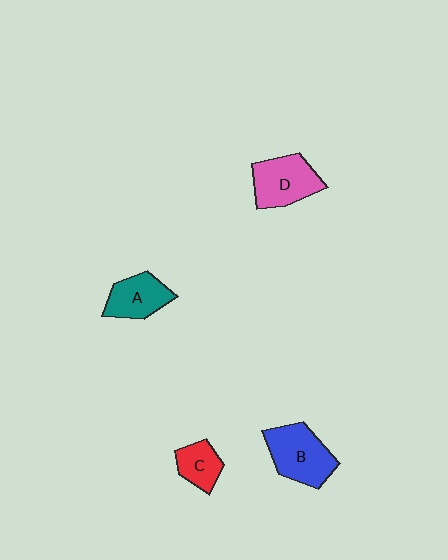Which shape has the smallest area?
Shape C (red).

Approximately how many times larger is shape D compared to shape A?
Approximately 1.3 times.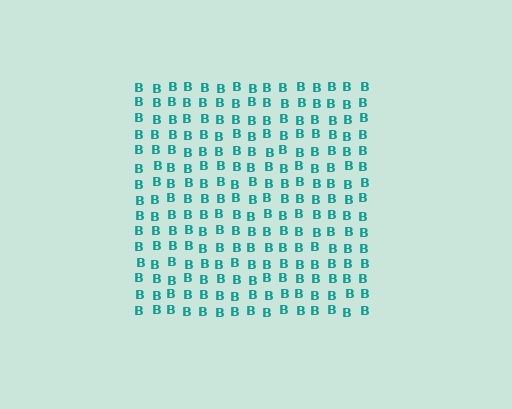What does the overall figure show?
The overall figure shows a square.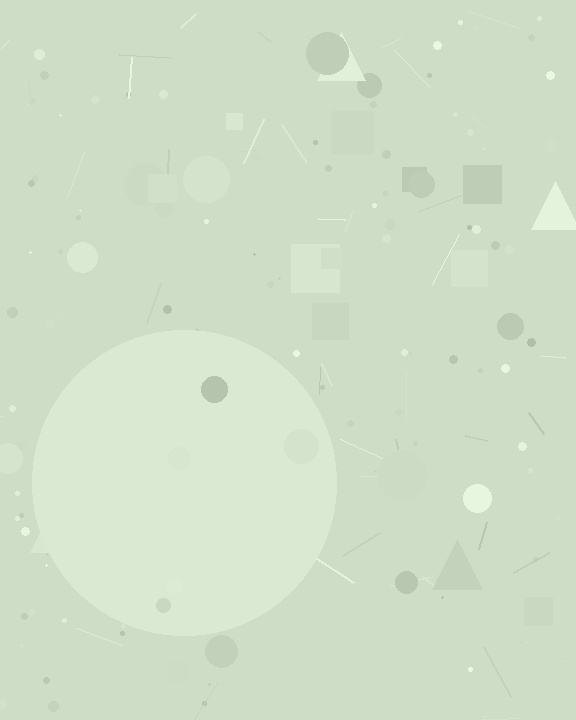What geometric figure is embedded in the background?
A circle is embedded in the background.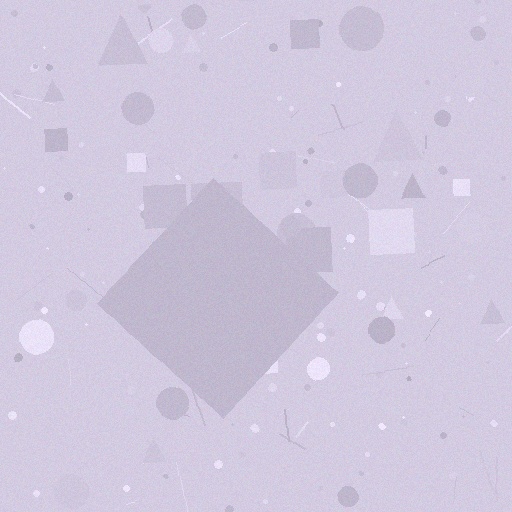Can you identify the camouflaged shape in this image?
The camouflaged shape is a diamond.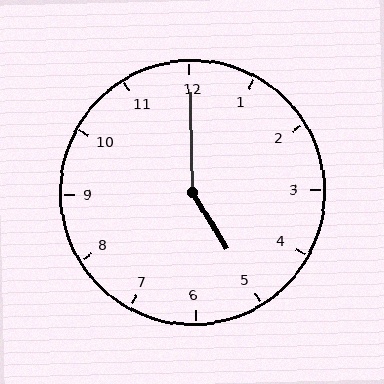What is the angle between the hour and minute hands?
Approximately 150 degrees.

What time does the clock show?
5:00.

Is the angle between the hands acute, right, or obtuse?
It is obtuse.